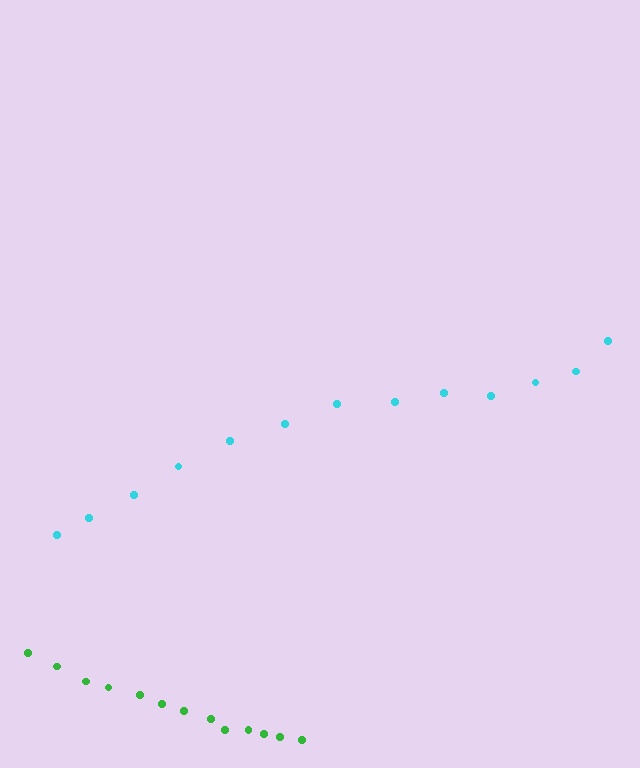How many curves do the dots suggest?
There are 2 distinct paths.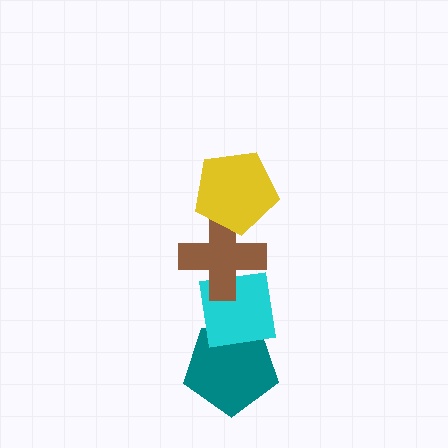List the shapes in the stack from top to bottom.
From top to bottom: the yellow pentagon, the brown cross, the cyan square, the teal pentagon.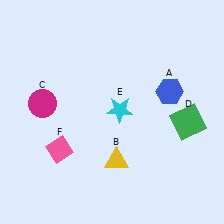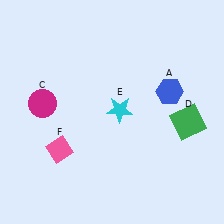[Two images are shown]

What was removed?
The yellow triangle (B) was removed in Image 2.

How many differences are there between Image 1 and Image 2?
There is 1 difference between the two images.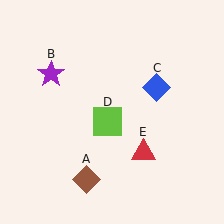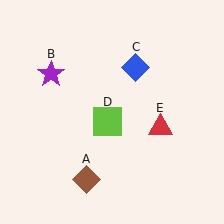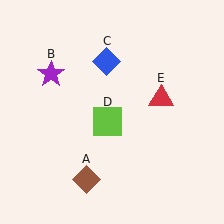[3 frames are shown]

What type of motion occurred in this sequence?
The blue diamond (object C), red triangle (object E) rotated counterclockwise around the center of the scene.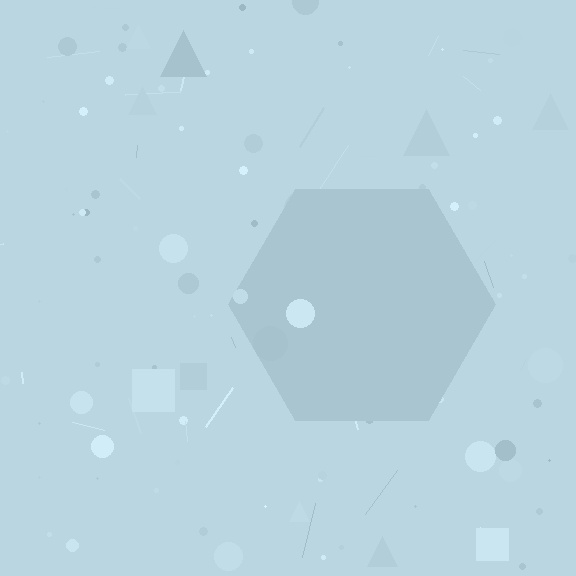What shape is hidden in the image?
A hexagon is hidden in the image.